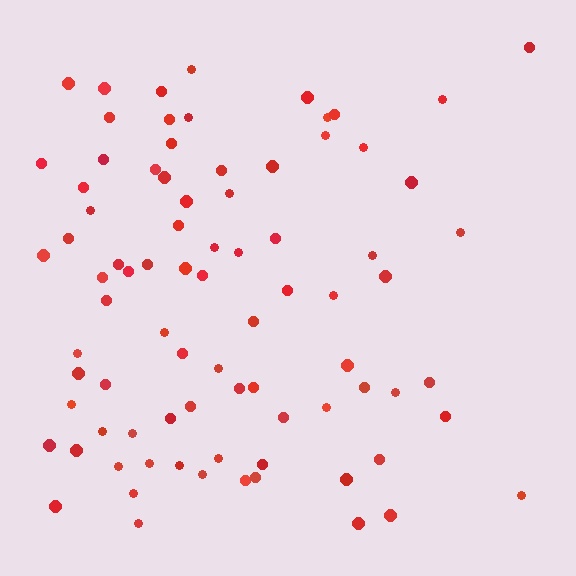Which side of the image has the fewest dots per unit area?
The right.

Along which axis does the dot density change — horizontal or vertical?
Horizontal.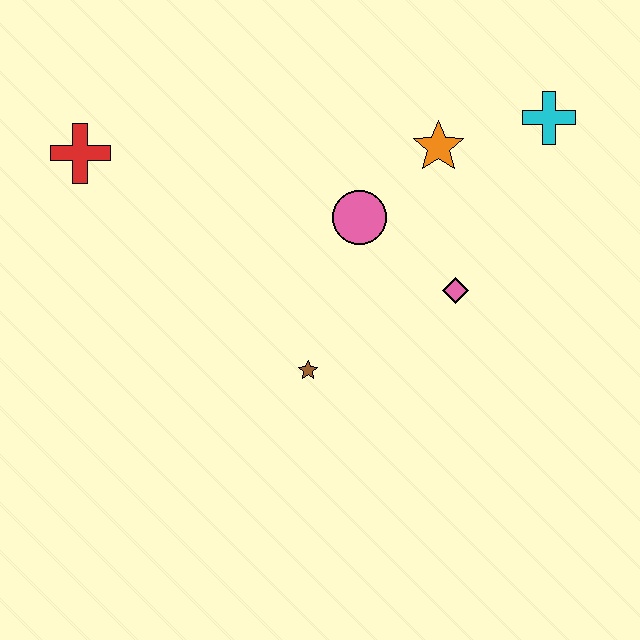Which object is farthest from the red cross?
The cyan cross is farthest from the red cross.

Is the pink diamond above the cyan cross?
No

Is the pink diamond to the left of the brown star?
No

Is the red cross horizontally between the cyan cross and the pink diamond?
No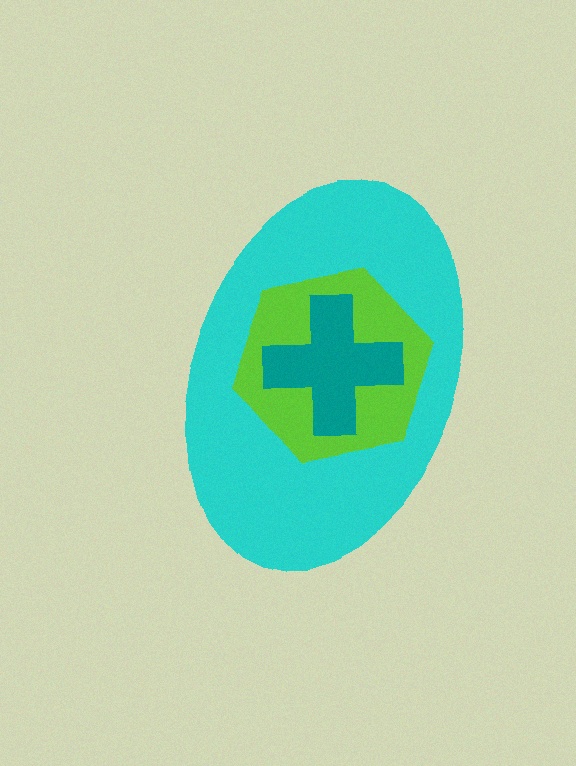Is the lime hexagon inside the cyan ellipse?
Yes.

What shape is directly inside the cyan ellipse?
The lime hexagon.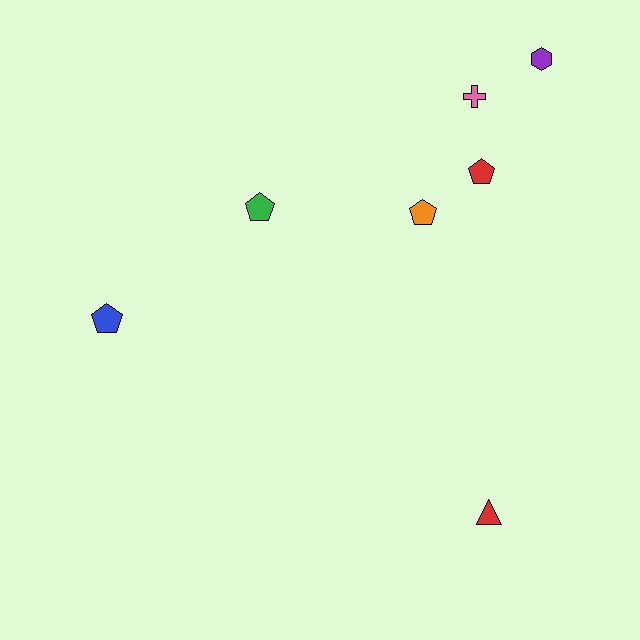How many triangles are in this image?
There is 1 triangle.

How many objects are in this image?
There are 7 objects.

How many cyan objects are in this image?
There are no cyan objects.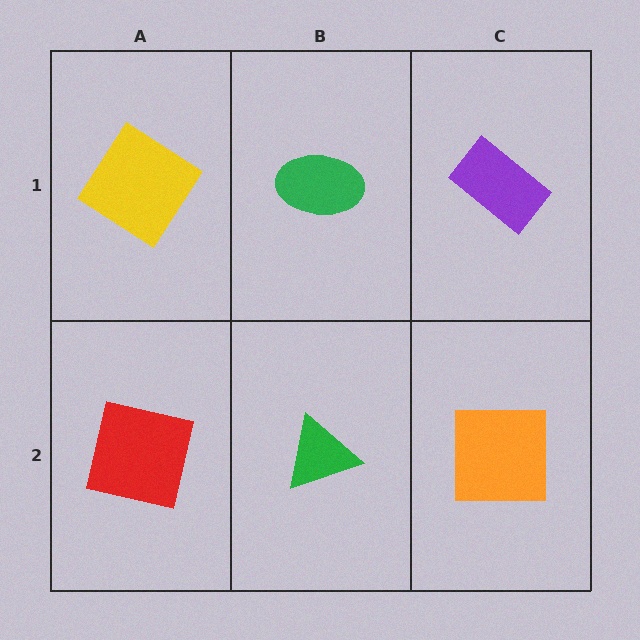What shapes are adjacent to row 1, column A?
A red square (row 2, column A), a green ellipse (row 1, column B).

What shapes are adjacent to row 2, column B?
A green ellipse (row 1, column B), a red square (row 2, column A), an orange square (row 2, column C).